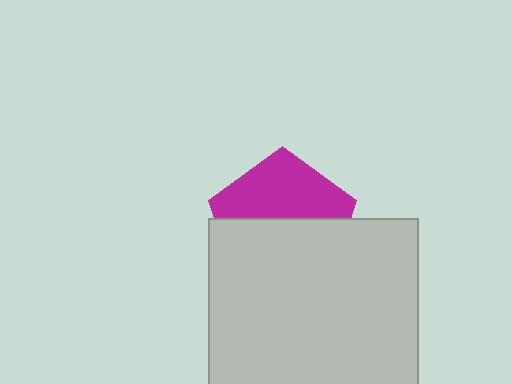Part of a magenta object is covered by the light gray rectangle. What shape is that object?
It is a pentagon.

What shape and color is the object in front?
The object in front is a light gray rectangle.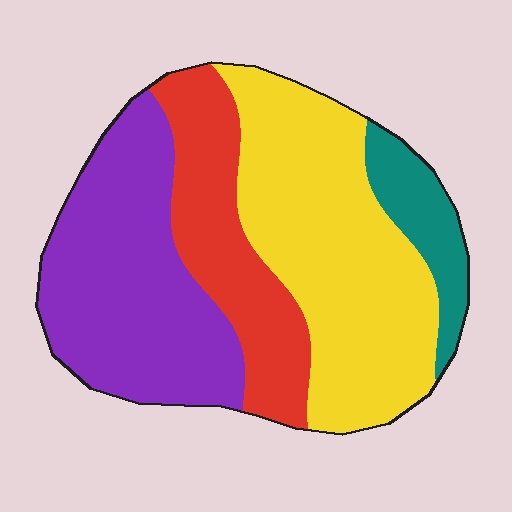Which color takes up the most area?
Yellow, at roughly 40%.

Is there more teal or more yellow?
Yellow.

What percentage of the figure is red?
Red takes up about one fifth (1/5) of the figure.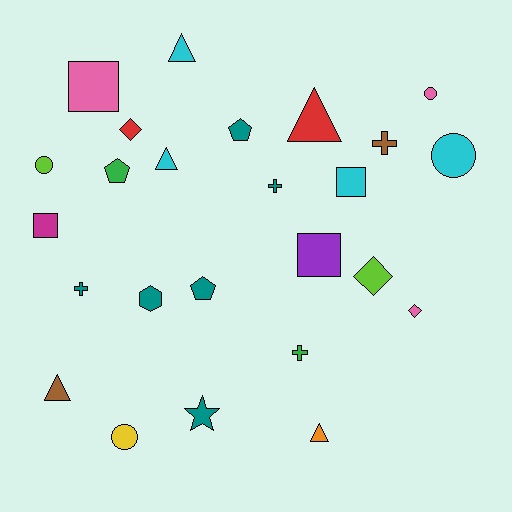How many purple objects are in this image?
There is 1 purple object.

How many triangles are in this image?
There are 5 triangles.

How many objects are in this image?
There are 25 objects.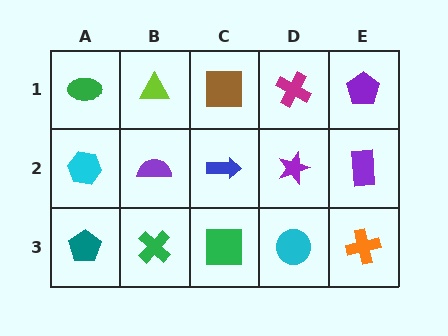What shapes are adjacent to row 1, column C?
A blue arrow (row 2, column C), a lime triangle (row 1, column B), a magenta cross (row 1, column D).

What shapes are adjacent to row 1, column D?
A purple star (row 2, column D), a brown square (row 1, column C), a purple pentagon (row 1, column E).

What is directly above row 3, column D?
A purple star.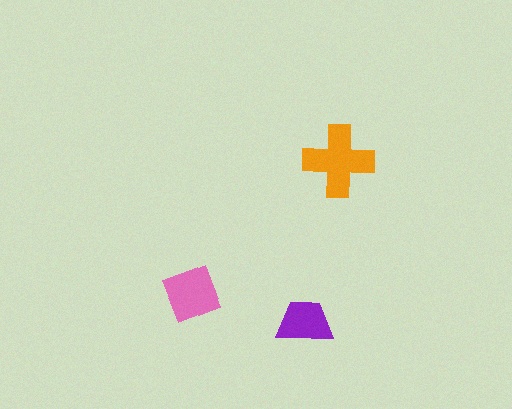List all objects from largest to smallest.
The orange cross, the pink diamond, the purple trapezoid.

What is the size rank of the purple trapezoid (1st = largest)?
3rd.